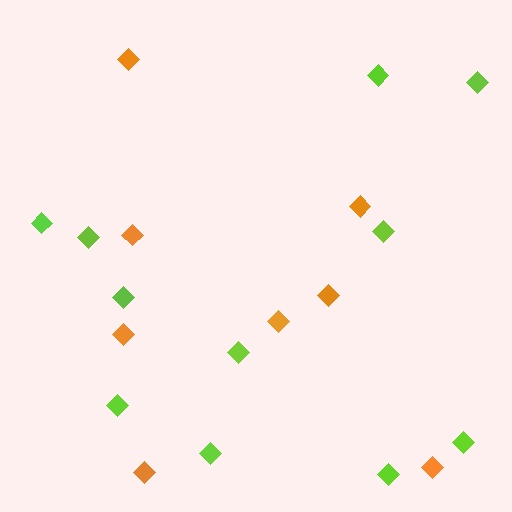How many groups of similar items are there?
There are 2 groups: one group of orange diamonds (8) and one group of lime diamonds (11).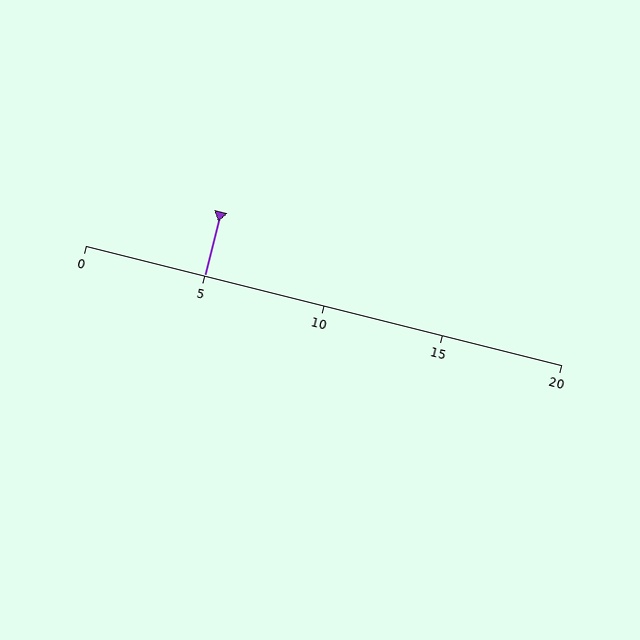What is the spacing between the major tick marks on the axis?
The major ticks are spaced 5 apart.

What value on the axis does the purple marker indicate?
The marker indicates approximately 5.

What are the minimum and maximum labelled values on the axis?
The axis runs from 0 to 20.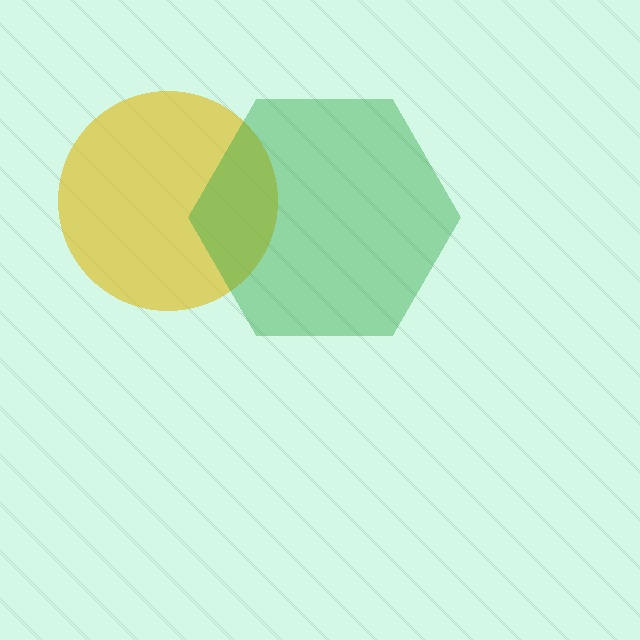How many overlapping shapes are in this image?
There are 2 overlapping shapes in the image.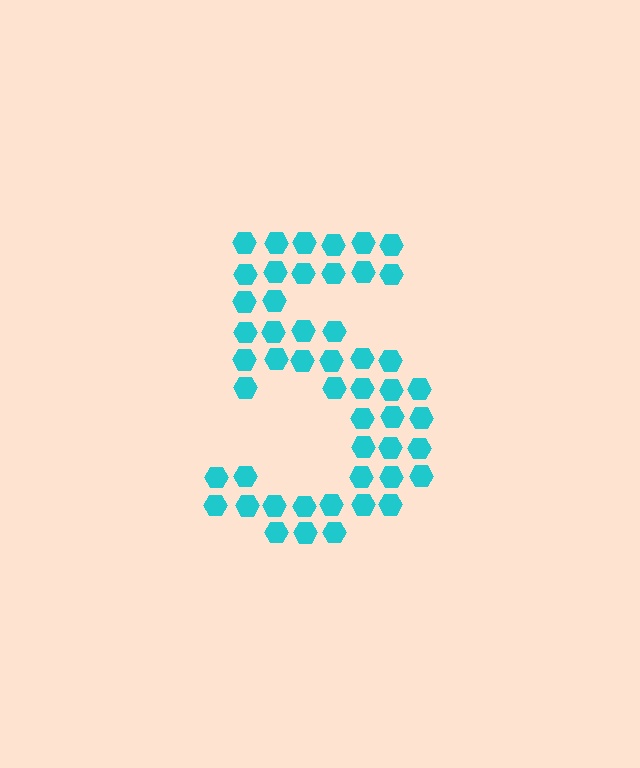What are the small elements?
The small elements are hexagons.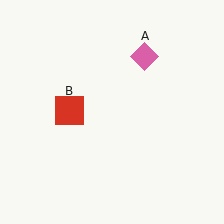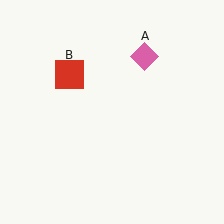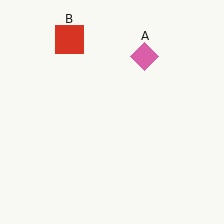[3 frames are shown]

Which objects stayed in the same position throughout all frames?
Pink diamond (object A) remained stationary.